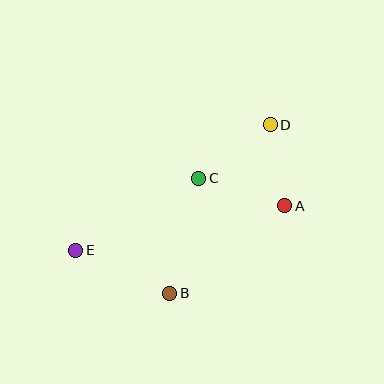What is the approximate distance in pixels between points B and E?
The distance between B and E is approximately 103 pixels.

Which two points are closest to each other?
Points A and D are closest to each other.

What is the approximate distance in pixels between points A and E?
The distance between A and E is approximately 213 pixels.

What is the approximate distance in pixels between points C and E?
The distance between C and E is approximately 142 pixels.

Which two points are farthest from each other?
Points D and E are farthest from each other.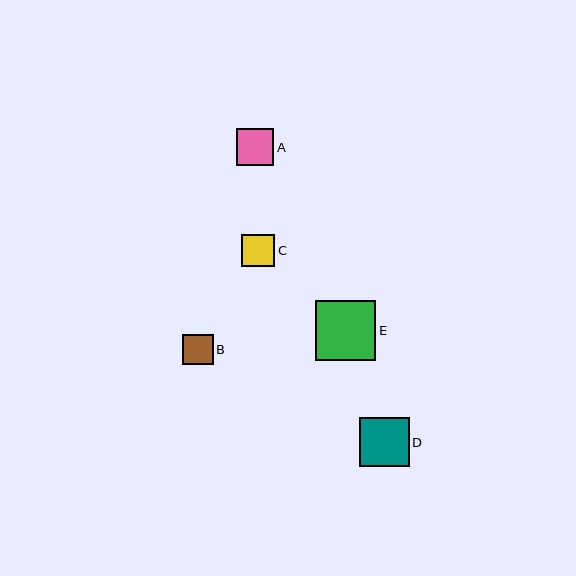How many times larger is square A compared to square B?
Square A is approximately 1.2 times the size of square B.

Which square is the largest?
Square E is the largest with a size of approximately 61 pixels.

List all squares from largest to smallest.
From largest to smallest: E, D, A, C, B.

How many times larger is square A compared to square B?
Square A is approximately 1.2 times the size of square B.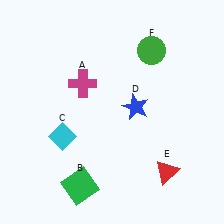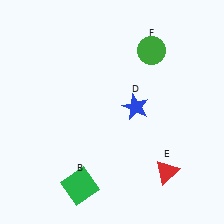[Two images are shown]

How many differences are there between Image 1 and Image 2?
There are 2 differences between the two images.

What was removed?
The magenta cross (A), the cyan diamond (C) were removed in Image 2.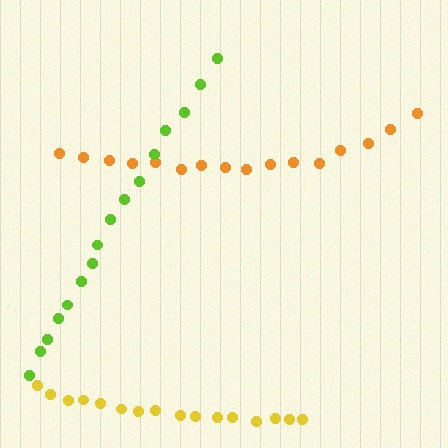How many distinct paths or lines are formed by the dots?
There are 3 distinct paths.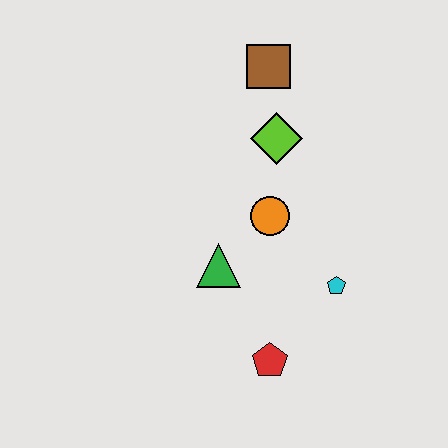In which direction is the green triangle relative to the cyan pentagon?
The green triangle is to the left of the cyan pentagon.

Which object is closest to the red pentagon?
The cyan pentagon is closest to the red pentagon.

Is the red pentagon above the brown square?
No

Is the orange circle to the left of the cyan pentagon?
Yes